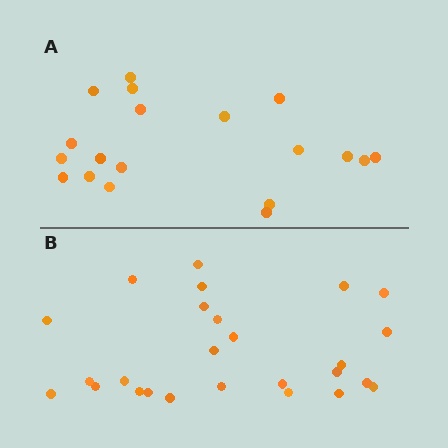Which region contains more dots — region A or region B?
Region B (the bottom region) has more dots.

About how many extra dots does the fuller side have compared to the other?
Region B has roughly 8 or so more dots than region A.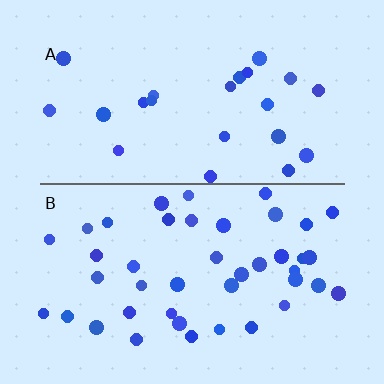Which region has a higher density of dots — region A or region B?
B (the bottom).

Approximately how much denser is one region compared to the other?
Approximately 1.8× — region B over region A.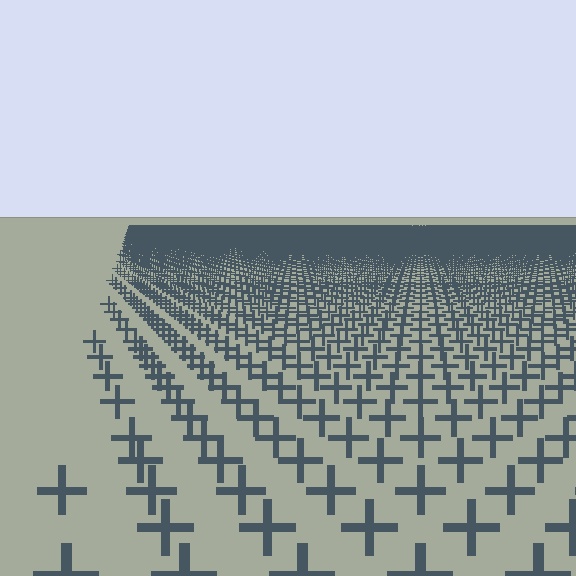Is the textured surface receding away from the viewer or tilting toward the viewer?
The surface is receding away from the viewer. Texture elements get smaller and denser toward the top.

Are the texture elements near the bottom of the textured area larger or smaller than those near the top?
Larger. Near the bottom, elements are closer to the viewer and appear at a bigger on-screen size.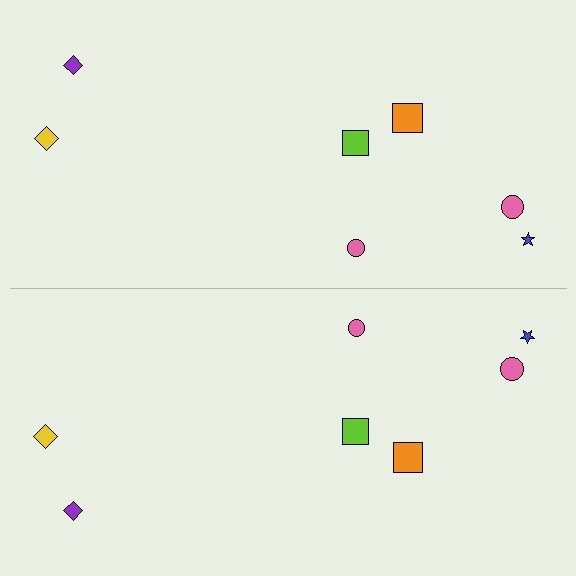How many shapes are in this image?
There are 14 shapes in this image.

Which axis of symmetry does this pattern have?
The pattern has a horizontal axis of symmetry running through the center of the image.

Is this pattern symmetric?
Yes, this pattern has bilateral (reflection) symmetry.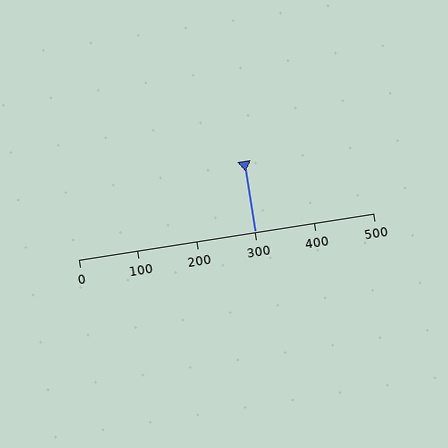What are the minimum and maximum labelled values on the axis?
The axis runs from 0 to 500.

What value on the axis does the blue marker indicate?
The marker indicates approximately 300.